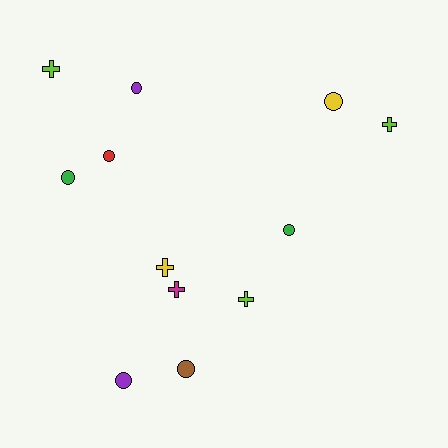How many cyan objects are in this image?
There are no cyan objects.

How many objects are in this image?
There are 12 objects.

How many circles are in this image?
There are 7 circles.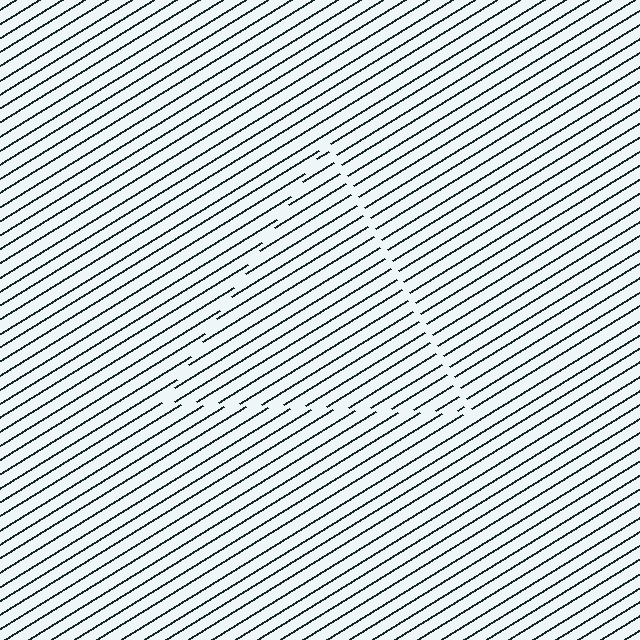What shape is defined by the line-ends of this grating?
An illusory triangle. The interior of the shape contains the same grating, shifted by half a period — the contour is defined by the phase discontinuity where line-ends from the inner and outer gratings abut.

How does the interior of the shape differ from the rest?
The interior of the shape contains the same grating, shifted by half a period — the contour is defined by the phase discontinuity where line-ends from the inner and outer gratings abut.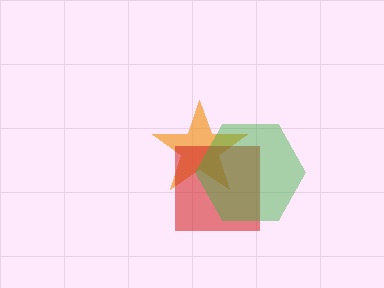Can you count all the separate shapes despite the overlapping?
Yes, there are 3 separate shapes.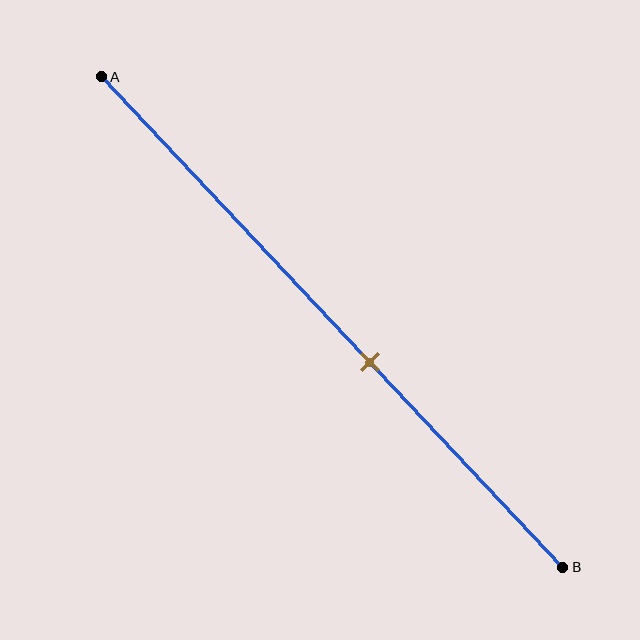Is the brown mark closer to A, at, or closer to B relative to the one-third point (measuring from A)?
The brown mark is closer to point B than the one-third point of segment AB.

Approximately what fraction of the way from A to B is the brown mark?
The brown mark is approximately 60% of the way from A to B.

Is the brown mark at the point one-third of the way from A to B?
No, the mark is at about 60% from A, not at the 33% one-third point.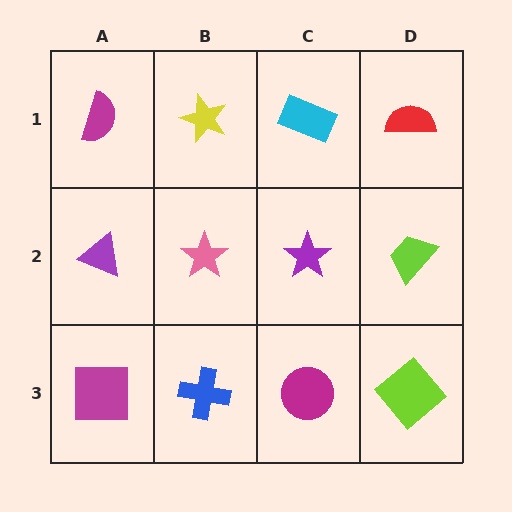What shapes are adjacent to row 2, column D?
A red semicircle (row 1, column D), a lime diamond (row 3, column D), a purple star (row 2, column C).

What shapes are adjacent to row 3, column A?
A purple triangle (row 2, column A), a blue cross (row 3, column B).